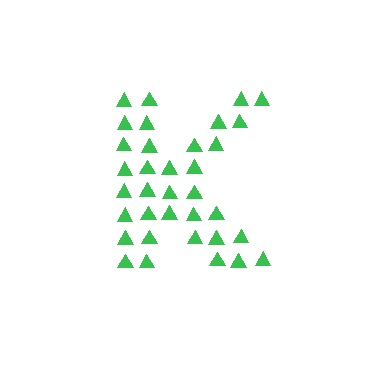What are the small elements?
The small elements are triangles.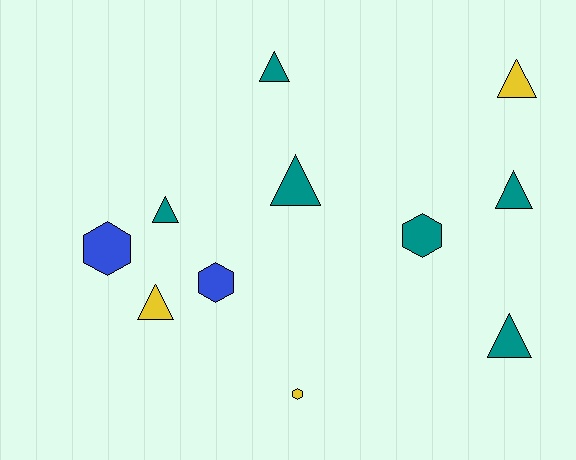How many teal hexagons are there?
There is 1 teal hexagon.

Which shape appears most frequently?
Triangle, with 7 objects.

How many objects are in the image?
There are 11 objects.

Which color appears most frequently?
Teal, with 6 objects.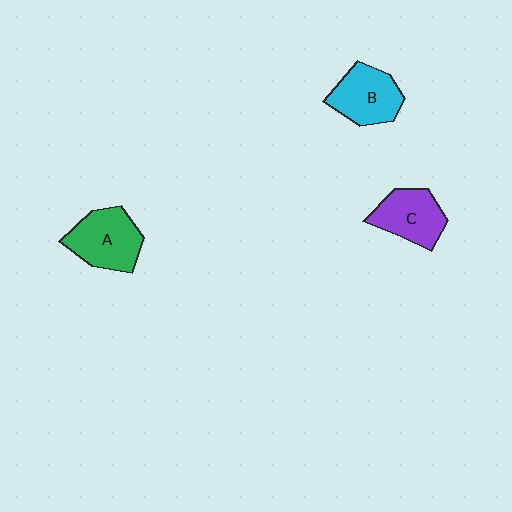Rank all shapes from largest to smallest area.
From largest to smallest: A (green), B (cyan), C (purple).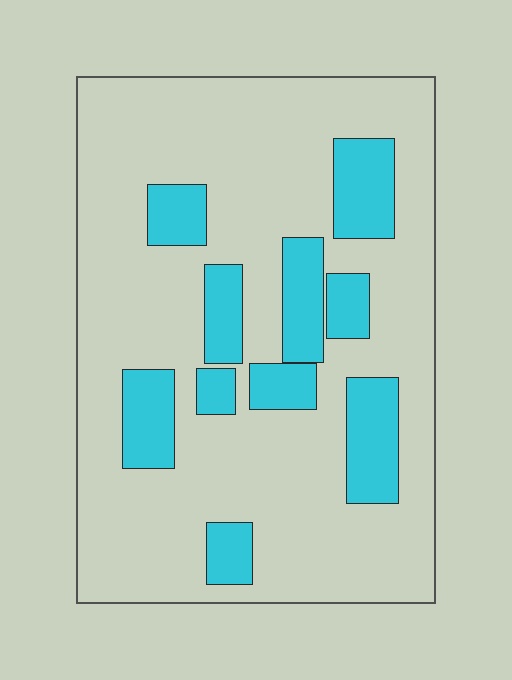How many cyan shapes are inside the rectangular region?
10.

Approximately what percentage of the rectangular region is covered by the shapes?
Approximately 20%.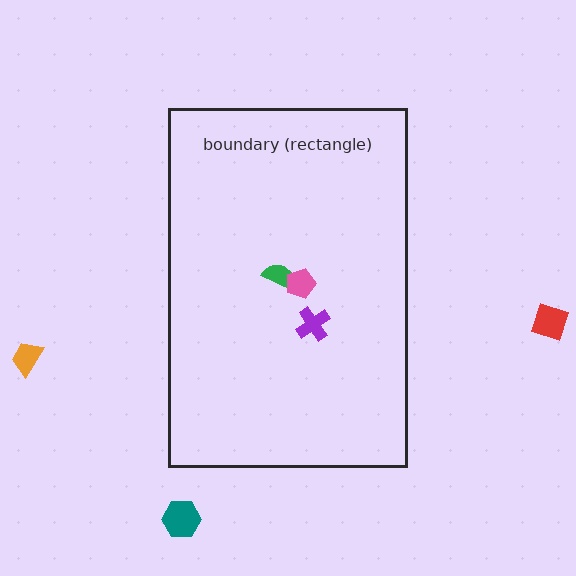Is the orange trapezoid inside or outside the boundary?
Outside.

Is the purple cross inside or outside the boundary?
Inside.